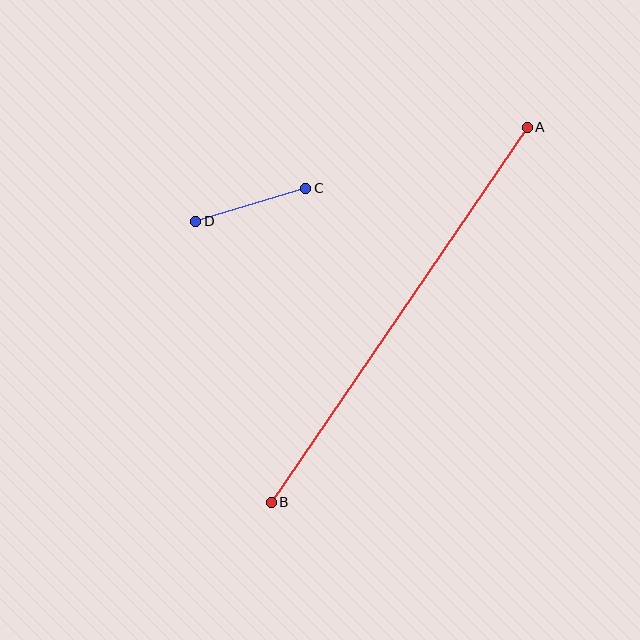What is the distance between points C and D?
The distance is approximately 115 pixels.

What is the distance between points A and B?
The distance is approximately 454 pixels.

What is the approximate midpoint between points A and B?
The midpoint is at approximately (399, 315) pixels.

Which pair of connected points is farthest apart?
Points A and B are farthest apart.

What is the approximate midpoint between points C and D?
The midpoint is at approximately (251, 205) pixels.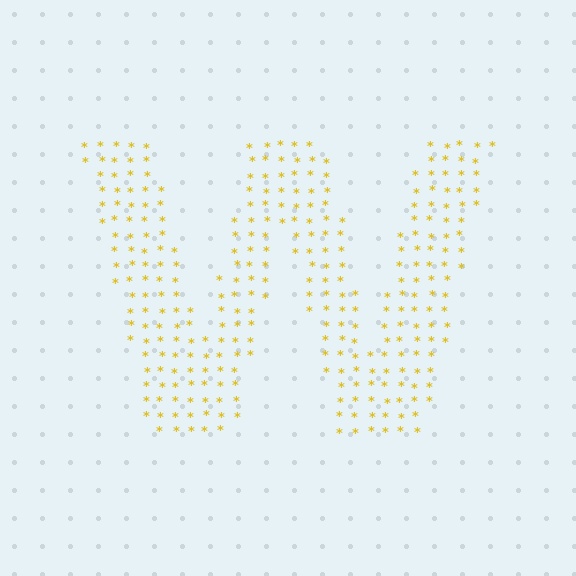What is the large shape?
The large shape is the letter W.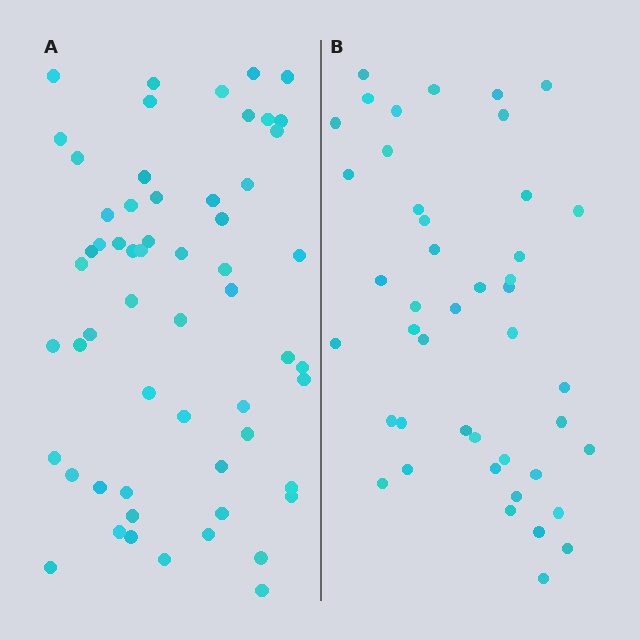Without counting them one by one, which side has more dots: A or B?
Region A (the left region) has more dots.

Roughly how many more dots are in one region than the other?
Region A has approximately 15 more dots than region B.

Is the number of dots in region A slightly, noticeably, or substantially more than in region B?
Region A has noticeably more, but not dramatically so. The ratio is roughly 1.3 to 1.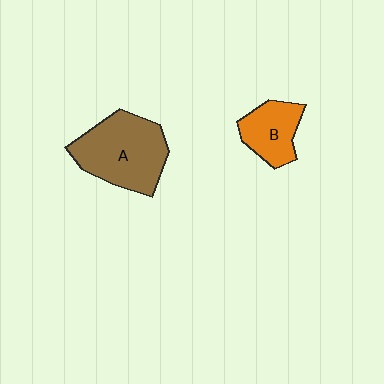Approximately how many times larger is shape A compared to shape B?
Approximately 1.8 times.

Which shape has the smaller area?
Shape B (orange).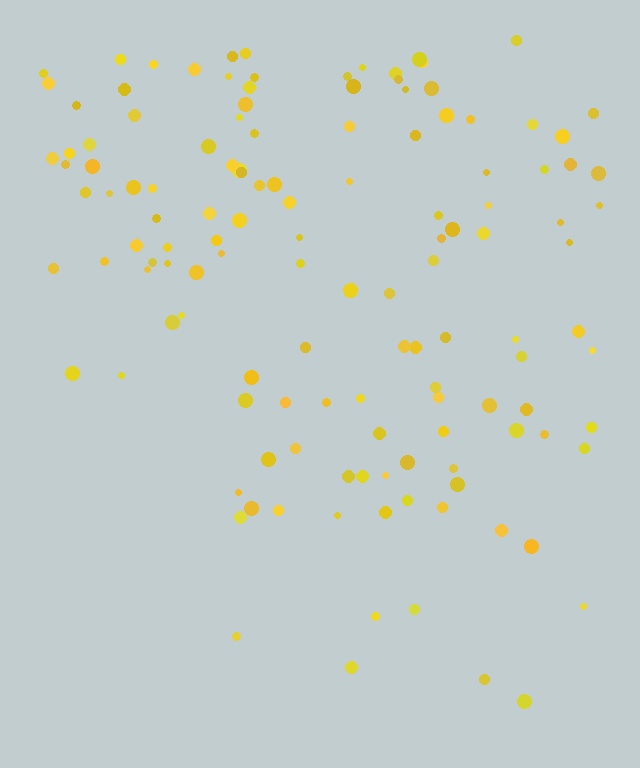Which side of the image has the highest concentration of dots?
The top.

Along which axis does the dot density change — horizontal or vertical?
Vertical.